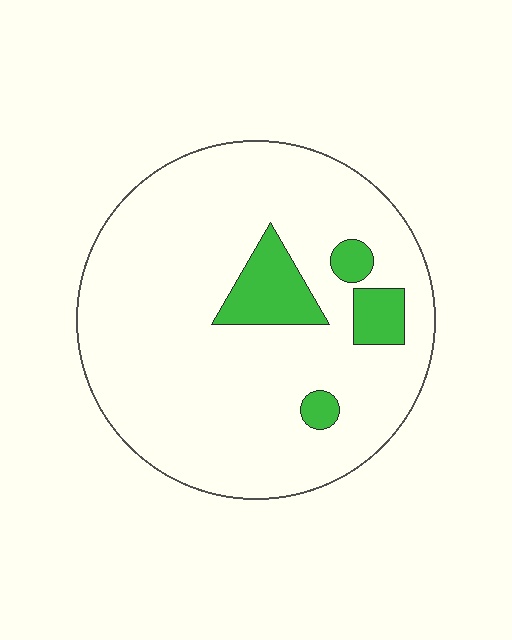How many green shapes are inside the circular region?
4.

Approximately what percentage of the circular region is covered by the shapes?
Approximately 10%.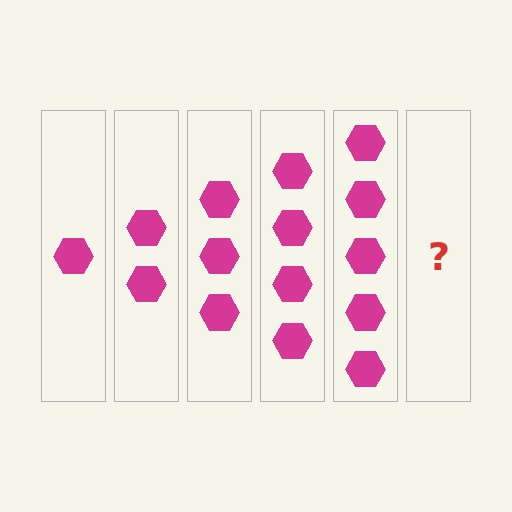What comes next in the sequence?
The next element should be 6 hexagons.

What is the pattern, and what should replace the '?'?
The pattern is that each step adds one more hexagon. The '?' should be 6 hexagons.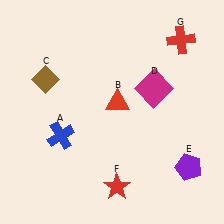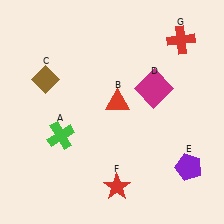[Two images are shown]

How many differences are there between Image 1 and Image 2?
There is 1 difference between the two images.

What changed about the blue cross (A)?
In Image 1, A is blue. In Image 2, it changed to green.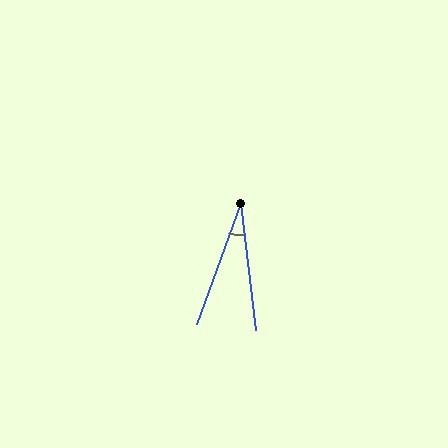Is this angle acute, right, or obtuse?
It is acute.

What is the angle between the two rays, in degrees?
Approximately 26 degrees.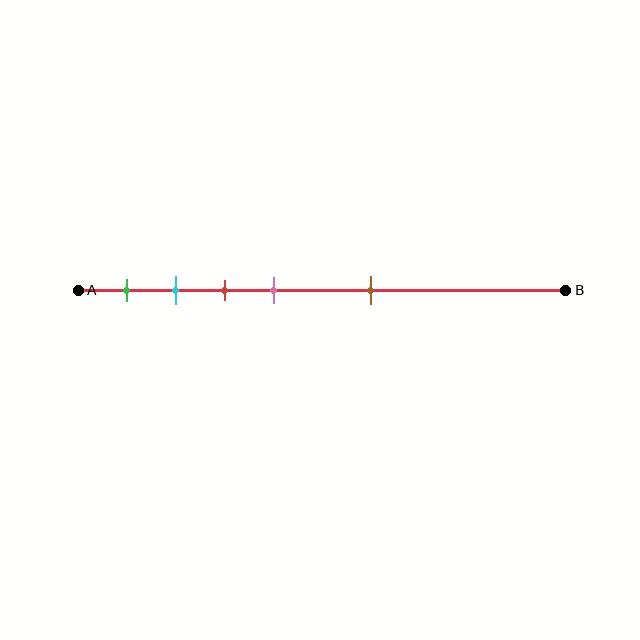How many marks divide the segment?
There are 5 marks dividing the segment.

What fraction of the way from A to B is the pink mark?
The pink mark is approximately 40% (0.4) of the way from A to B.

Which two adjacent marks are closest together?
The cyan and red marks are the closest adjacent pair.